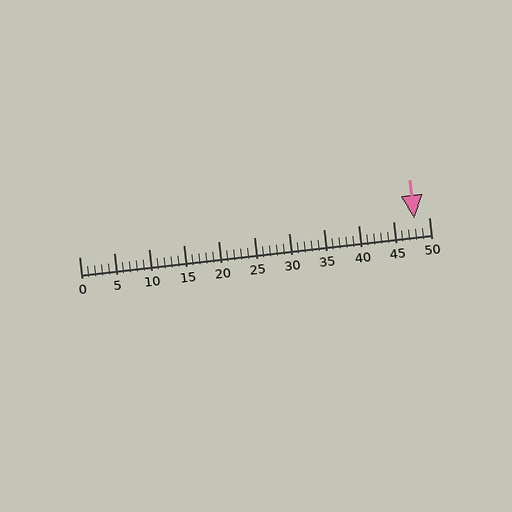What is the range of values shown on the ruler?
The ruler shows values from 0 to 50.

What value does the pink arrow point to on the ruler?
The pink arrow points to approximately 48.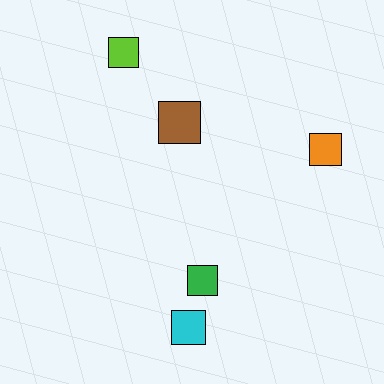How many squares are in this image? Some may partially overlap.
There are 5 squares.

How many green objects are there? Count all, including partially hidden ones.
There is 1 green object.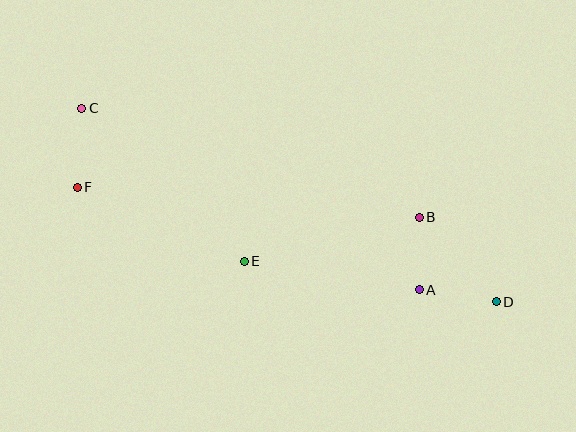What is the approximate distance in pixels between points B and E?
The distance between B and E is approximately 180 pixels.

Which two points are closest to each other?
Points A and B are closest to each other.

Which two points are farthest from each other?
Points C and D are farthest from each other.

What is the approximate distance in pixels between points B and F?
The distance between B and F is approximately 344 pixels.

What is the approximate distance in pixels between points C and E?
The distance between C and E is approximately 224 pixels.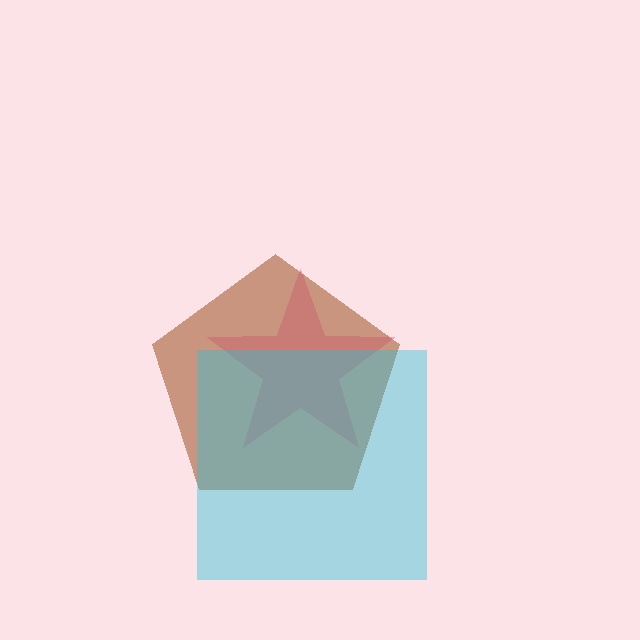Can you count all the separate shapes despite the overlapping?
Yes, there are 3 separate shapes.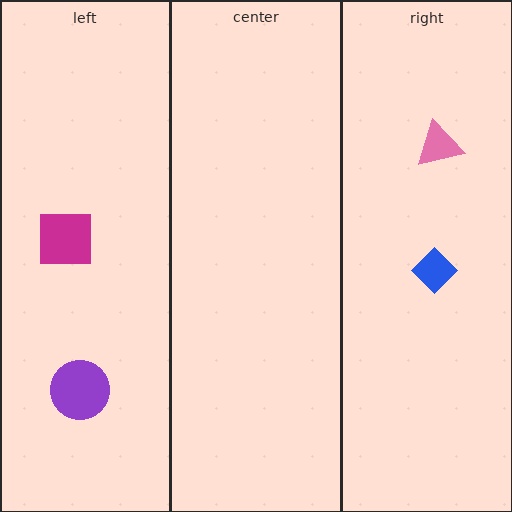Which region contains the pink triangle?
The right region.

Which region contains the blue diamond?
The right region.